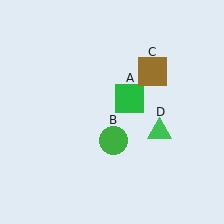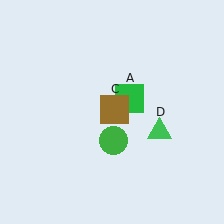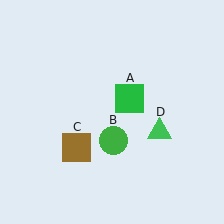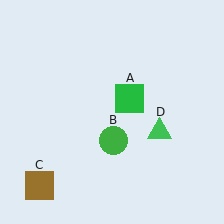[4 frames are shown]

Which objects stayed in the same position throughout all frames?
Green square (object A) and green circle (object B) and green triangle (object D) remained stationary.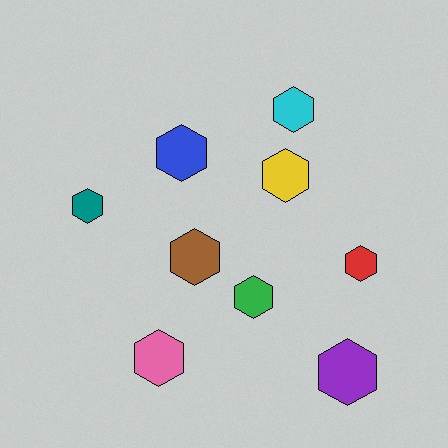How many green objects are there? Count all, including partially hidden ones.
There is 1 green object.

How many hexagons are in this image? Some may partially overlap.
There are 9 hexagons.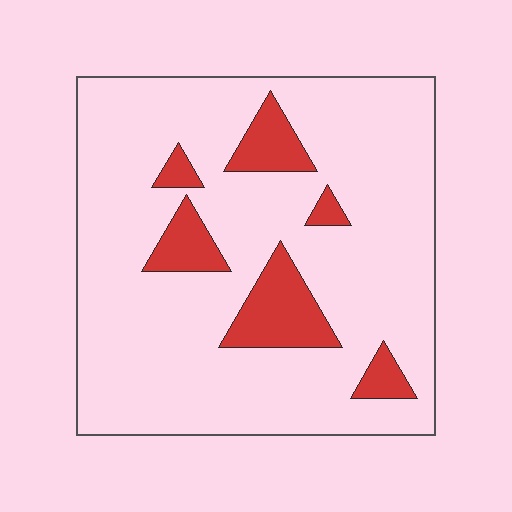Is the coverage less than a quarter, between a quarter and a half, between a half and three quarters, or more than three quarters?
Less than a quarter.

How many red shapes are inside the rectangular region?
6.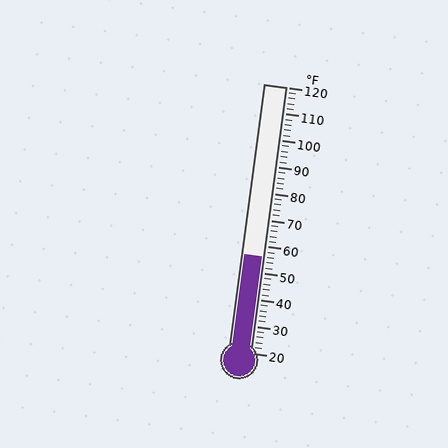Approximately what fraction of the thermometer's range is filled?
The thermometer is filled to approximately 35% of its range.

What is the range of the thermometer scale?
The thermometer scale ranges from 20°F to 120°F.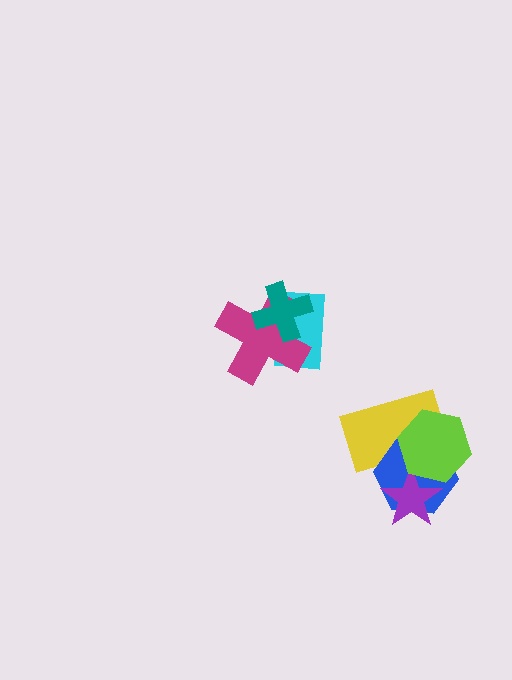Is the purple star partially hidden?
Yes, it is partially covered by another shape.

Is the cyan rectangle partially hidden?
Yes, it is partially covered by another shape.